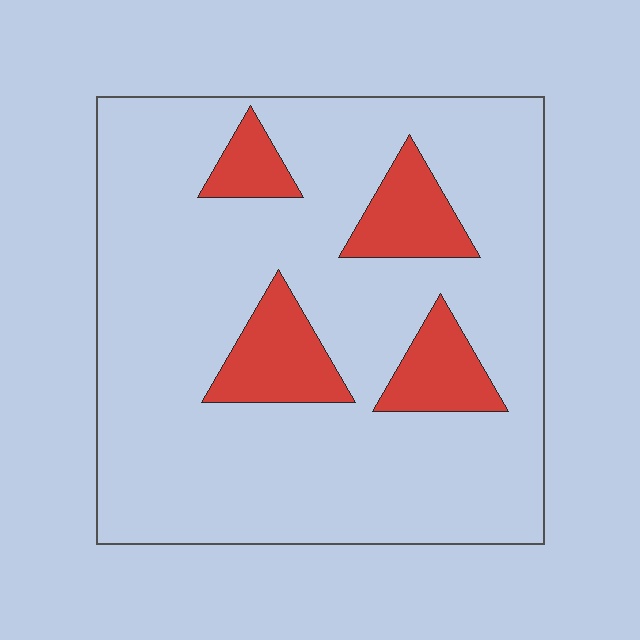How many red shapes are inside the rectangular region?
4.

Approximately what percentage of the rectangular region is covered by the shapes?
Approximately 15%.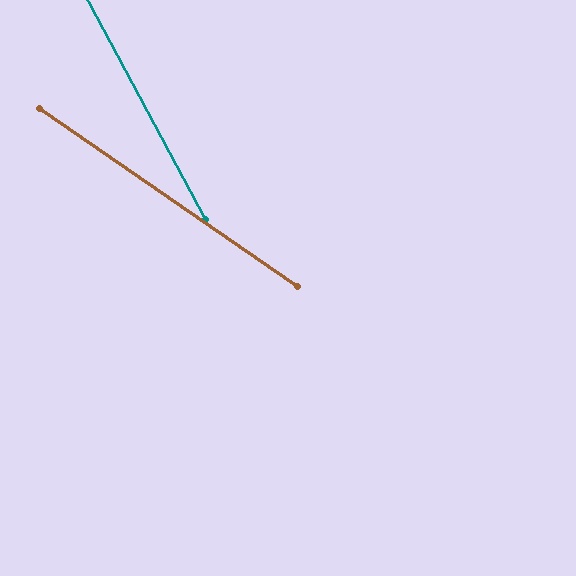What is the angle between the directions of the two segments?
Approximately 27 degrees.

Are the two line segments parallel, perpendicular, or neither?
Neither parallel nor perpendicular — they differ by about 27°.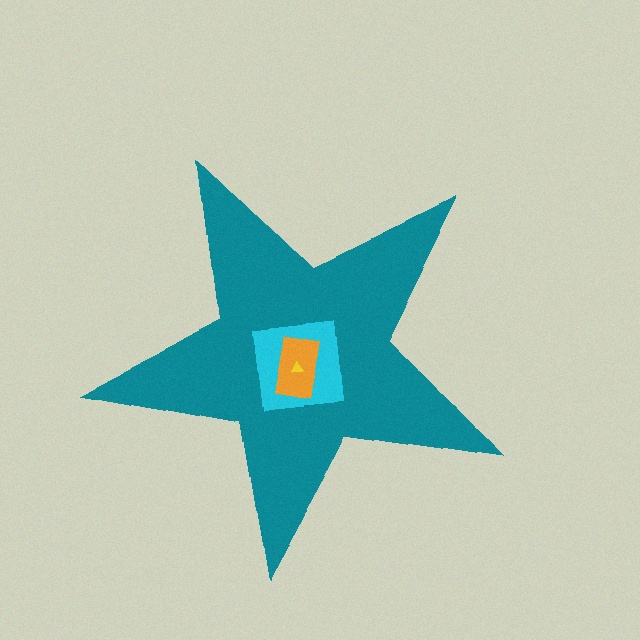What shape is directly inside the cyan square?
The orange rectangle.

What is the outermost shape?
The teal star.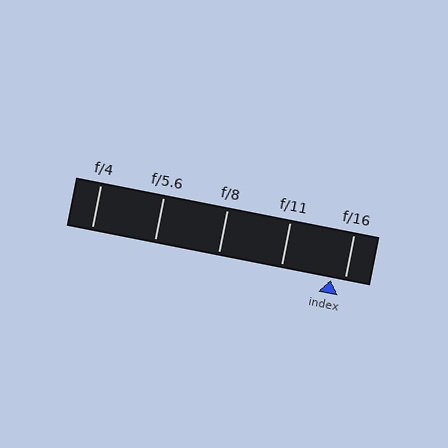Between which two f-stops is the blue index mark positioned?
The index mark is between f/11 and f/16.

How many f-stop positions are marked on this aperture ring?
There are 5 f-stop positions marked.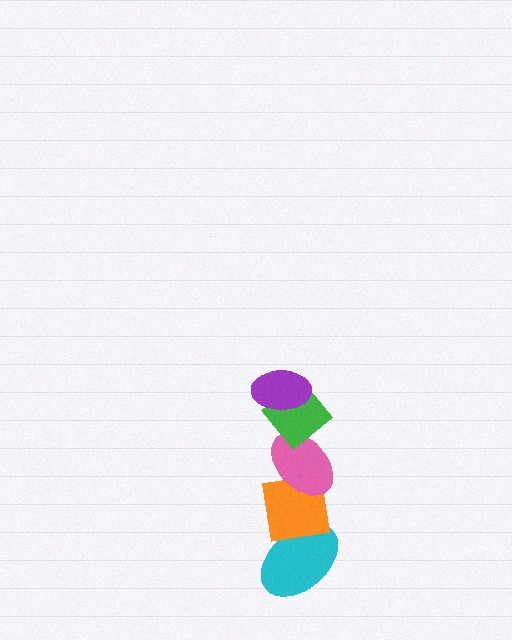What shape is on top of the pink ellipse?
The green diamond is on top of the pink ellipse.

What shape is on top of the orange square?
The pink ellipse is on top of the orange square.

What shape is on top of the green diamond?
The purple ellipse is on top of the green diamond.